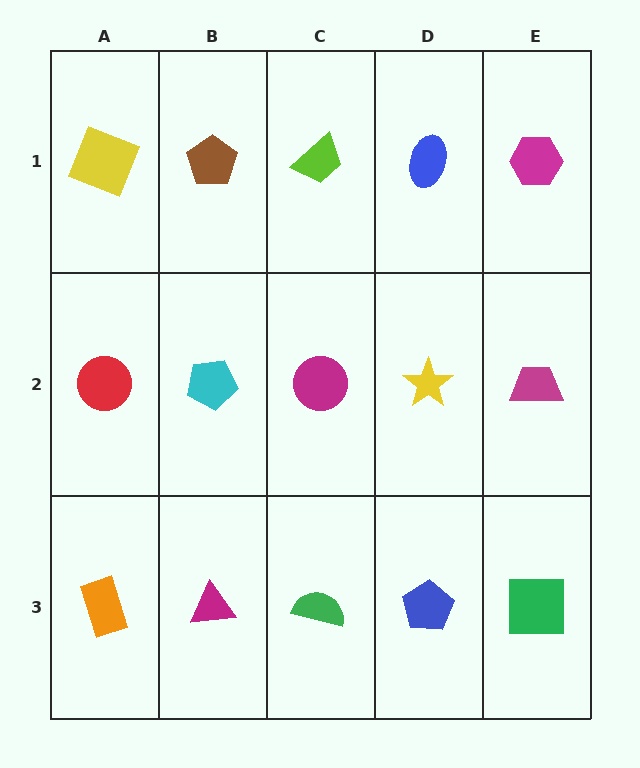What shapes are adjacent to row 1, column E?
A magenta trapezoid (row 2, column E), a blue ellipse (row 1, column D).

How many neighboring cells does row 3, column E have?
2.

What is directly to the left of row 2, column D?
A magenta circle.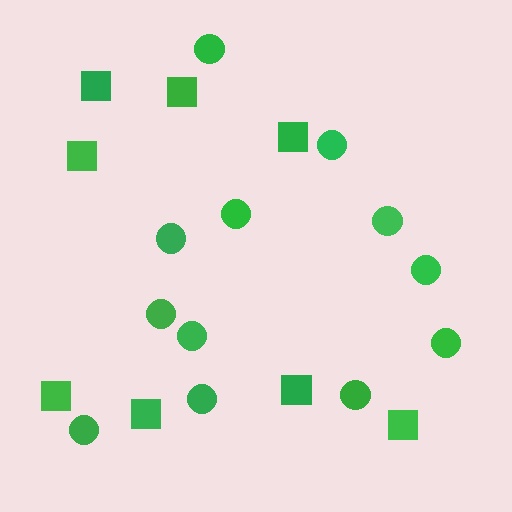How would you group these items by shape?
There are 2 groups: one group of circles (12) and one group of squares (8).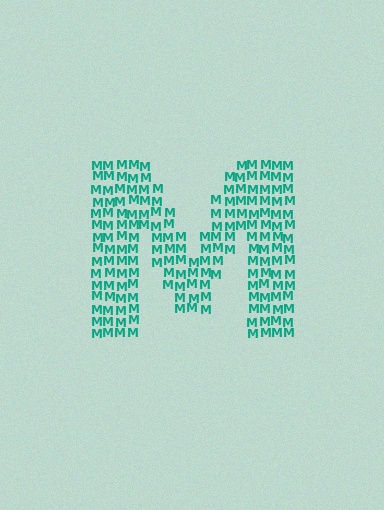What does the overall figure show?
The overall figure shows the letter M.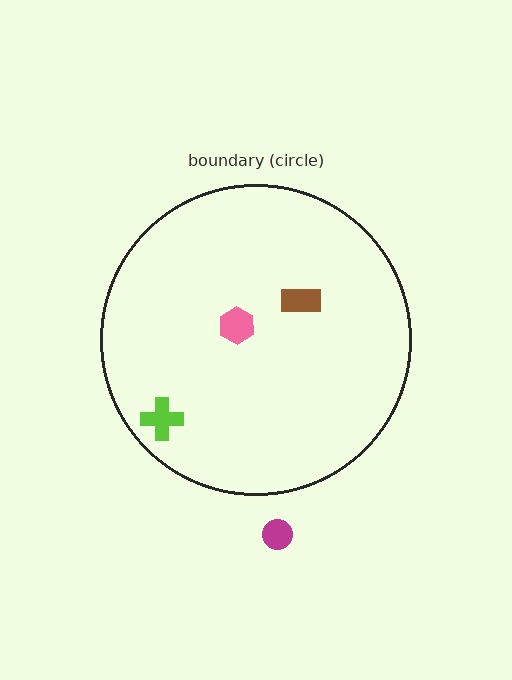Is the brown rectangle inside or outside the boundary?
Inside.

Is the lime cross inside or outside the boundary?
Inside.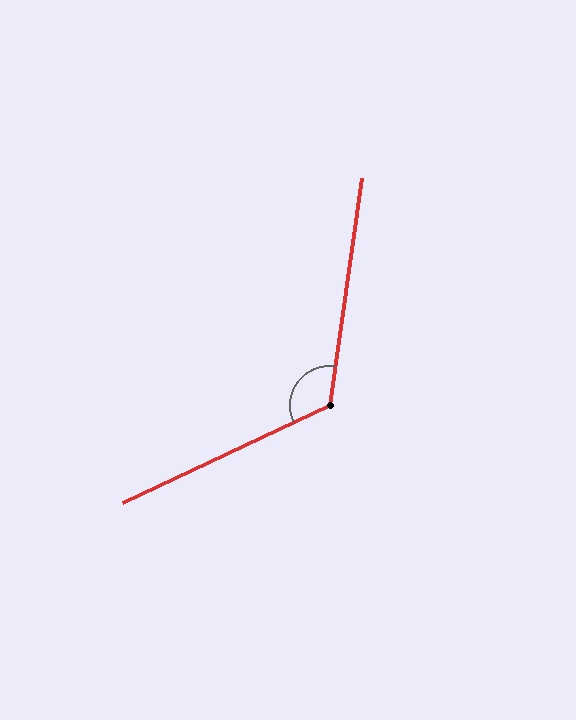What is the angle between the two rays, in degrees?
Approximately 123 degrees.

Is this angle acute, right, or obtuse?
It is obtuse.